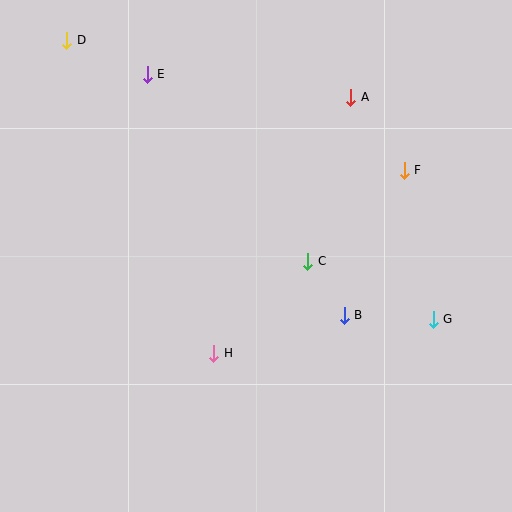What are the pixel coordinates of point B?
Point B is at (344, 315).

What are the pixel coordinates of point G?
Point G is at (433, 319).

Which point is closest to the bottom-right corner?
Point G is closest to the bottom-right corner.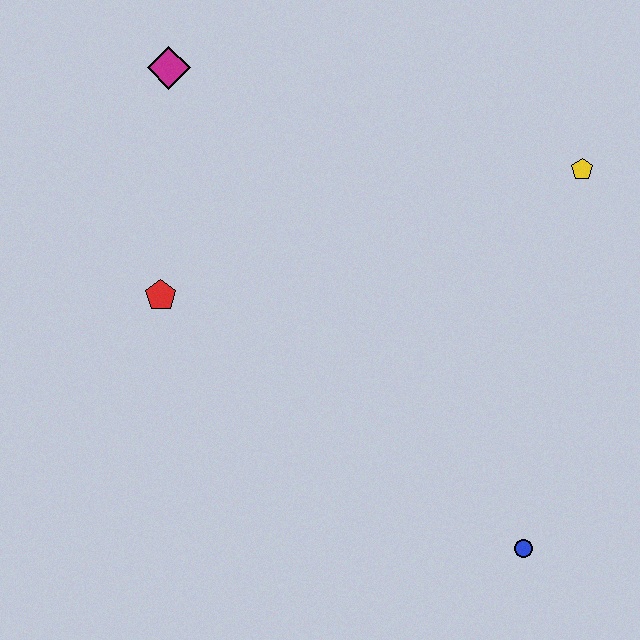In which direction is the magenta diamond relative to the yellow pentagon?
The magenta diamond is to the left of the yellow pentagon.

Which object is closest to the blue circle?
The yellow pentagon is closest to the blue circle.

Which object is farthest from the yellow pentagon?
The red pentagon is farthest from the yellow pentagon.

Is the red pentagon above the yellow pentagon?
No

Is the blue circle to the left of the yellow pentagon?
Yes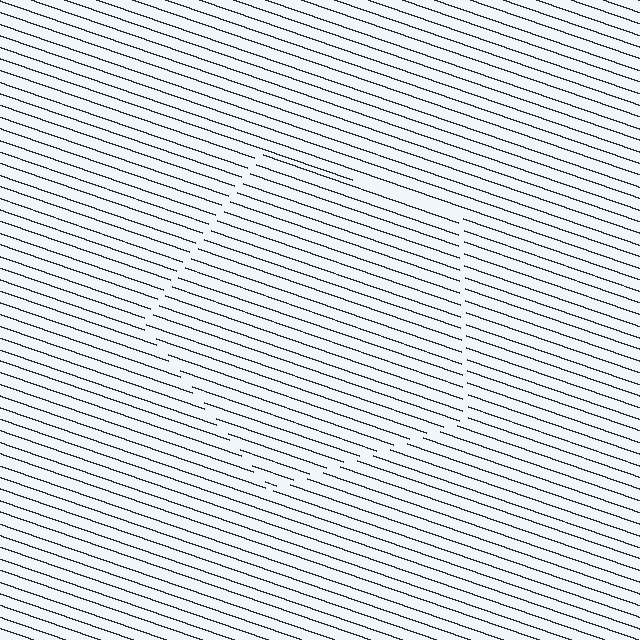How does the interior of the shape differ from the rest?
The interior of the shape contains the same grating, shifted by half a period — the contour is defined by the phase discontinuity where line-ends from the inner and outer gratings abut.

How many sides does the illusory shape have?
5 sides — the line-ends trace a pentagon.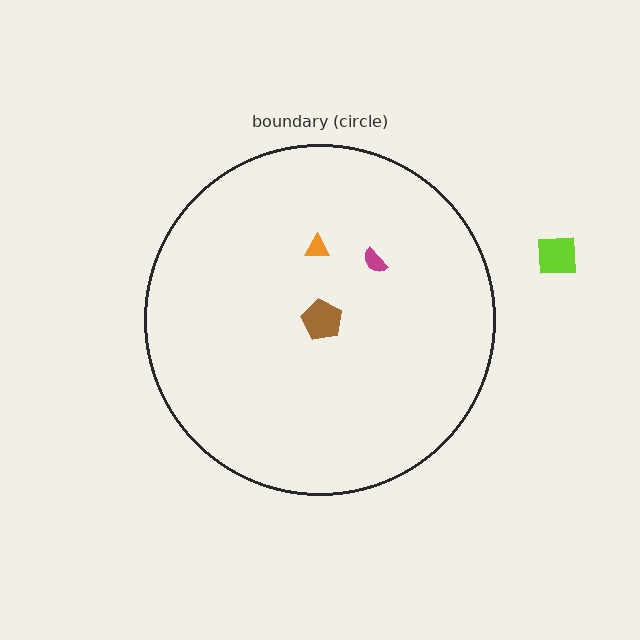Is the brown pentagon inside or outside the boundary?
Inside.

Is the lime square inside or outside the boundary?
Outside.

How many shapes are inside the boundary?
3 inside, 1 outside.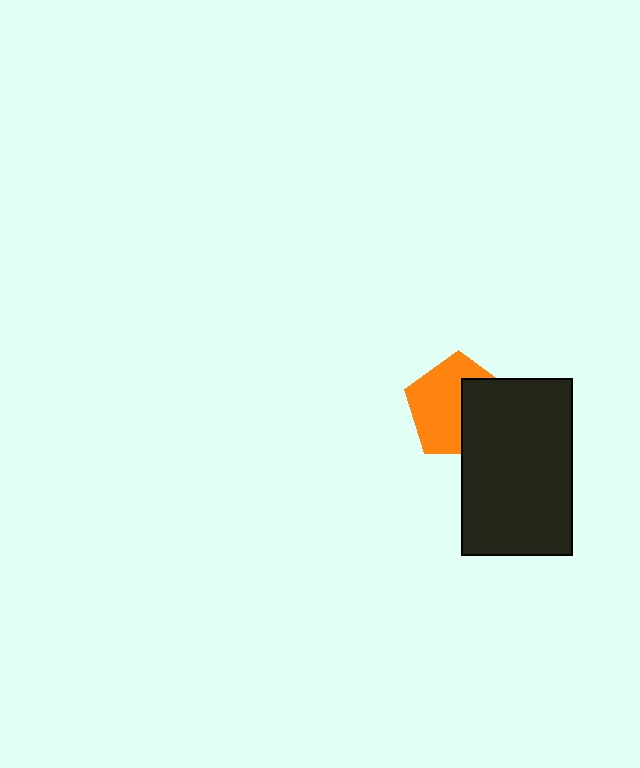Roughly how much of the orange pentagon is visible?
About half of it is visible (roughly 60%).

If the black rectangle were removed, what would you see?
You would see the complete orange pentagon.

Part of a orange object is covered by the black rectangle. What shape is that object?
It is a pentagon.